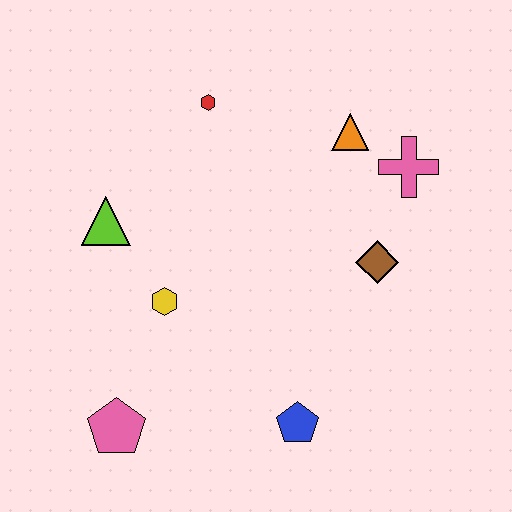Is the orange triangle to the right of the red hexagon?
Yes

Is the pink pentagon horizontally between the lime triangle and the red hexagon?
Yes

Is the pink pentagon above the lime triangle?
No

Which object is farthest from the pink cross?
The pink pentagon is farthest from the pink cross.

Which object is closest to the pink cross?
The orange triangle is closest to the pink cross.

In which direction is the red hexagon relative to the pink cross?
The red hexagon is to the left of the pink cross.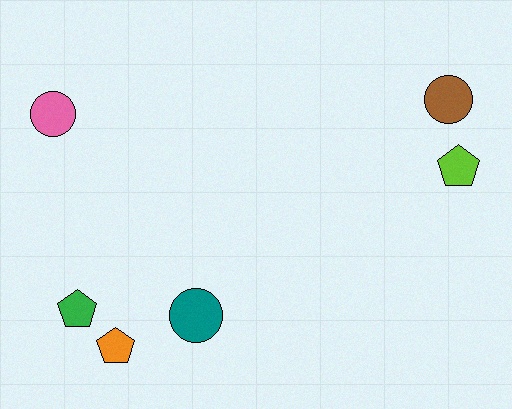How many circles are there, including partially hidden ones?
There are 3 circles.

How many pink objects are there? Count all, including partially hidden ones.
There is 1 pink object.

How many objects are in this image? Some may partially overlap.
There are 6 objects.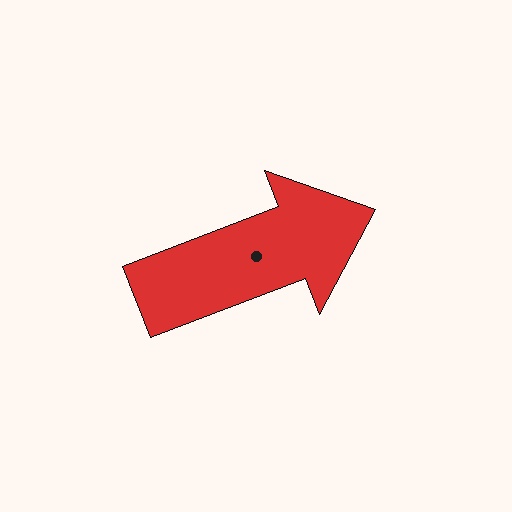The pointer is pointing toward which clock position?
Roughly 2 o'clock.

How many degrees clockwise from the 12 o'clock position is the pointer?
Approximately 69 degrees.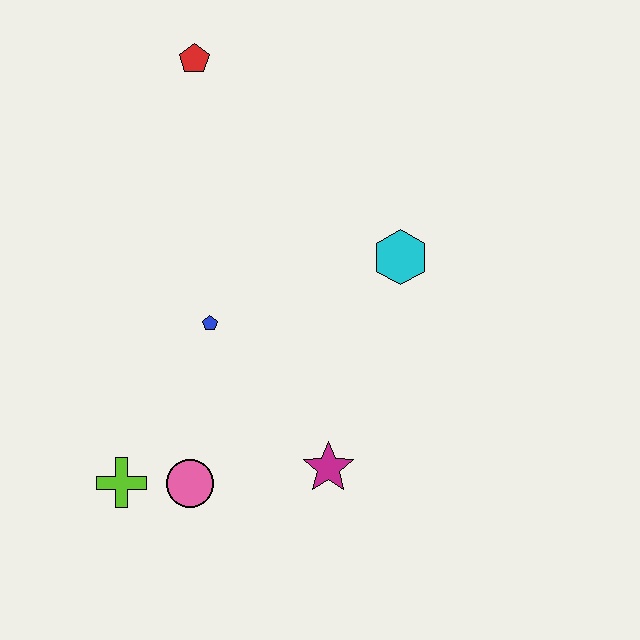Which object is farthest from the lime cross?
The red pentagon is farthest from the lime cross.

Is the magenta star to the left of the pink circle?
No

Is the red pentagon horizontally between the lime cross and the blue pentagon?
Yes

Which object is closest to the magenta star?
The pink circle is closest to the magenta star.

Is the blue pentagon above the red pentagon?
No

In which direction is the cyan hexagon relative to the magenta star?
The cyan hexagon is above the magenta star.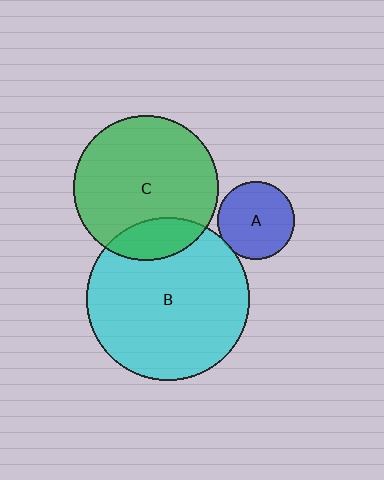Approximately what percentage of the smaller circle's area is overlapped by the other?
Approximately 5%.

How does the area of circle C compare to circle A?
Approximately 3.5 times.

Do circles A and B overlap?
Yes.